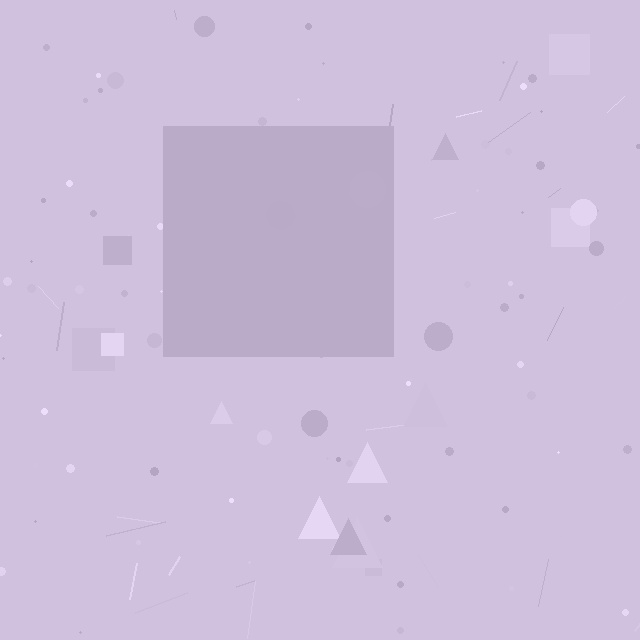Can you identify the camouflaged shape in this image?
The camouflaged shape is a square.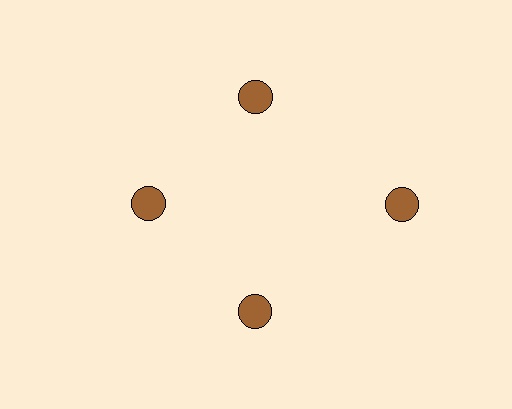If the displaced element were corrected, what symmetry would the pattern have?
It would have 4-fold rotational symmetry — the pattern would map onto itself every 90 degrees.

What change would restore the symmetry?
The symmetry would be restored by moving it inward, back onto the ring so that all 4 circles sit at equal angles and equal distance from the center.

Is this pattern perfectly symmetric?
No. The 4 brown circles are arranged in a ring, but one element near the 3 o'clock position is pushed outward from the center, breaking the 4-fold rotational symmetry.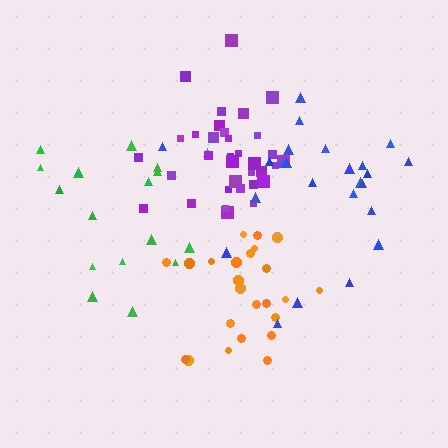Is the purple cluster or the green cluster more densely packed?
Purple.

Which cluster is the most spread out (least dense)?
Blue.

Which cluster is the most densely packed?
Purple.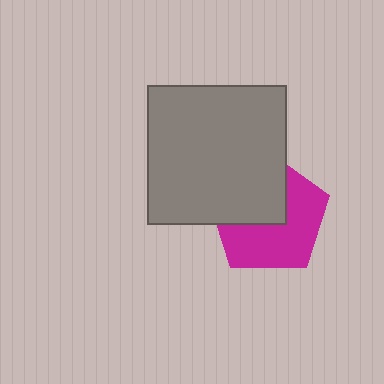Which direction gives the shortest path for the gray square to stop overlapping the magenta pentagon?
Moving toward the upper-left gives the shortest separation.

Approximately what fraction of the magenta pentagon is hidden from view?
Roughly 44% of the magenta pentagon is hidden behind the gray square.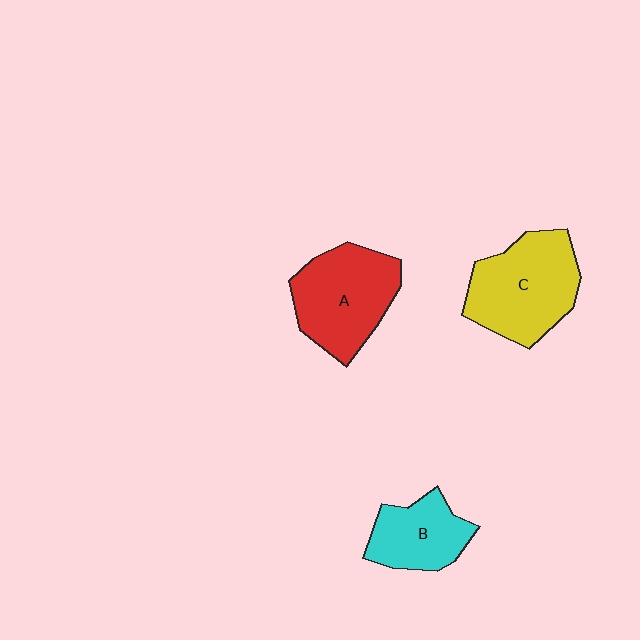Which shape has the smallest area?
Shape B (cyan).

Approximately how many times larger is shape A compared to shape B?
Approximately 1.5 times.